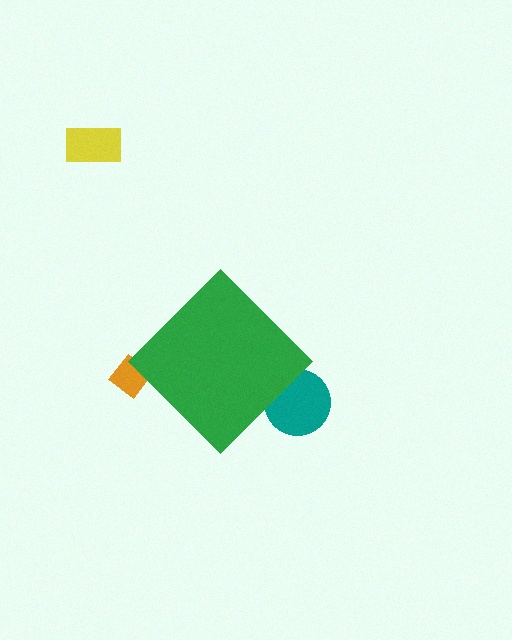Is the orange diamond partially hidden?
Yes, the orange diamond is partially hidden behind the green diamond.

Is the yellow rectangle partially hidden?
No, the yellow rectangle is fully visible.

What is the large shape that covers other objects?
A green diamond.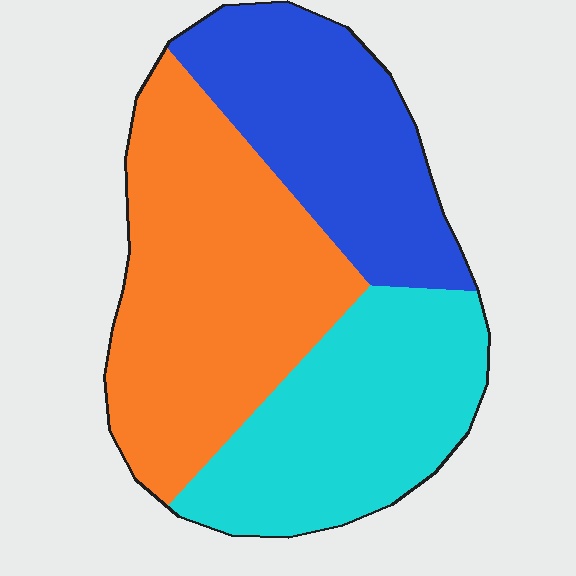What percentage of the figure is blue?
Blue covers 28% of the figure.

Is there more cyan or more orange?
Orange.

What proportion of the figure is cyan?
Cyan takes up between a quarter and a half of the figure.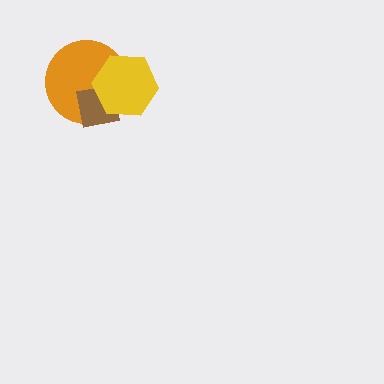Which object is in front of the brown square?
The yellow hexagon is in front of the brown square.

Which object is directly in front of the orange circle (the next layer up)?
The brown square is directly in front of the orange circle.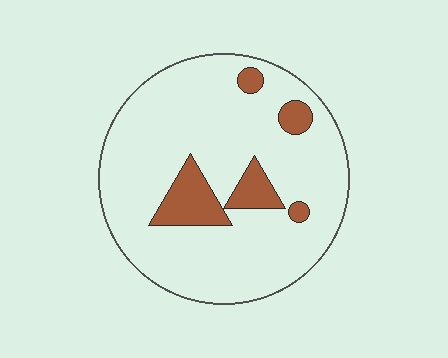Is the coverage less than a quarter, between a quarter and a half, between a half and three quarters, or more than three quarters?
Less than a quarter.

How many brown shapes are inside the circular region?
5.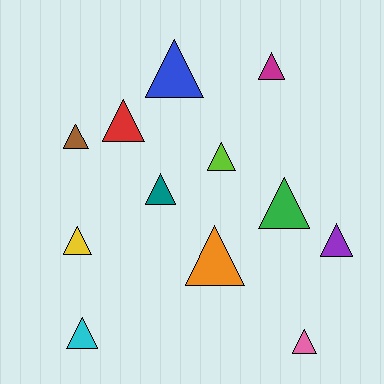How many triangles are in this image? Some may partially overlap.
There are 12 triangles.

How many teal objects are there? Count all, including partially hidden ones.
There is 1 teal object.